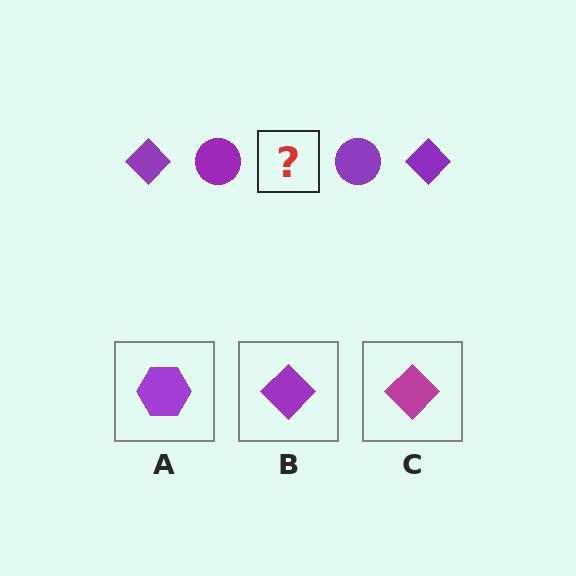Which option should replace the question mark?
Option B.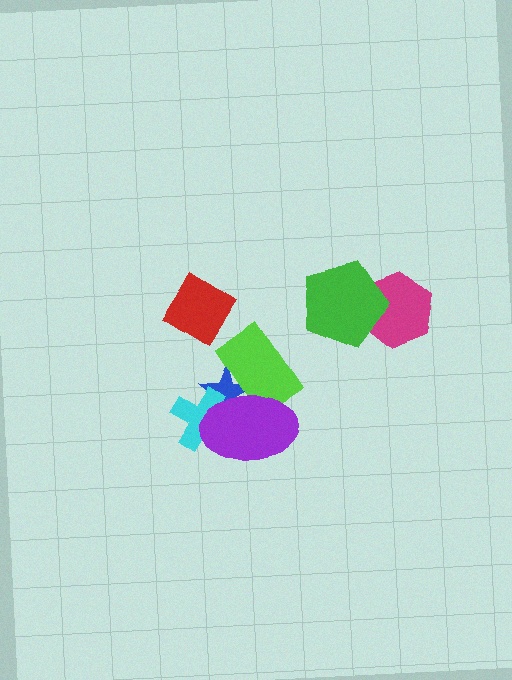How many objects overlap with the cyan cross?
2 objects overlap with the cyan cross.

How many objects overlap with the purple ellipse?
3 objects overlap with the purple ellipse.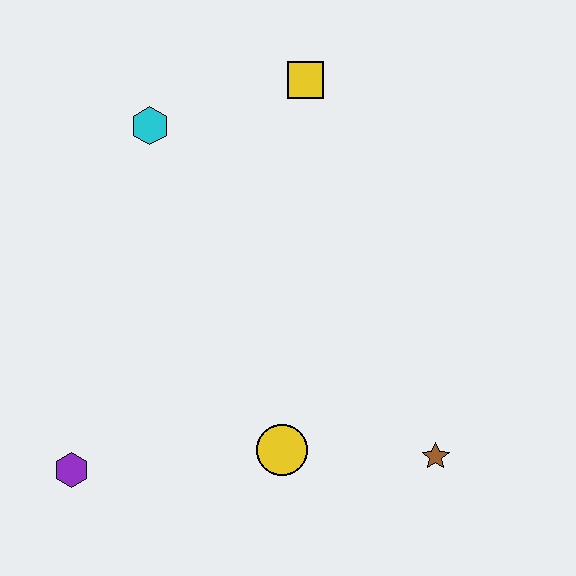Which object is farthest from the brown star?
The cyan hexagon is farthest from the brown star.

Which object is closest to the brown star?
The yellow circle is closest to the brown star.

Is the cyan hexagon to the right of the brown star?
No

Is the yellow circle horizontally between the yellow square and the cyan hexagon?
Yes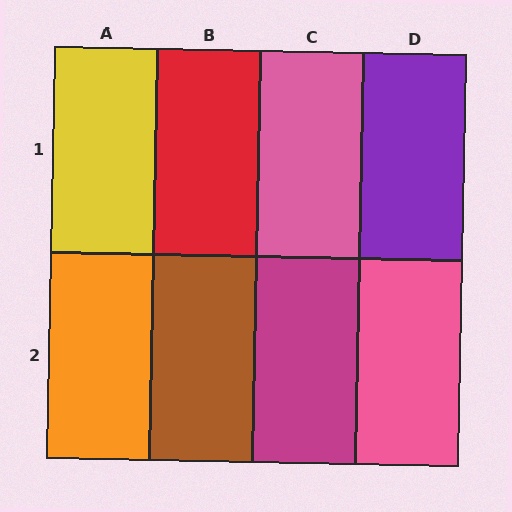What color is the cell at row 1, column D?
Purple.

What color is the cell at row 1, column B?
Red.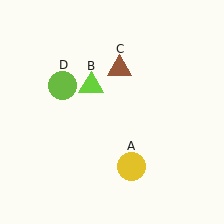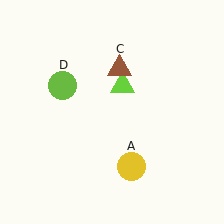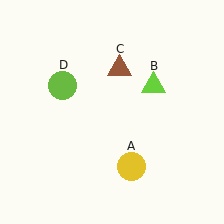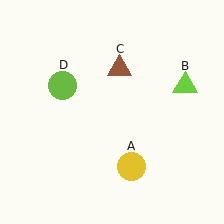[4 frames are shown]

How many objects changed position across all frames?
1 object changed position: lime triangle (object B).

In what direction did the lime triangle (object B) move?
The lime triangle (object B) moved right.